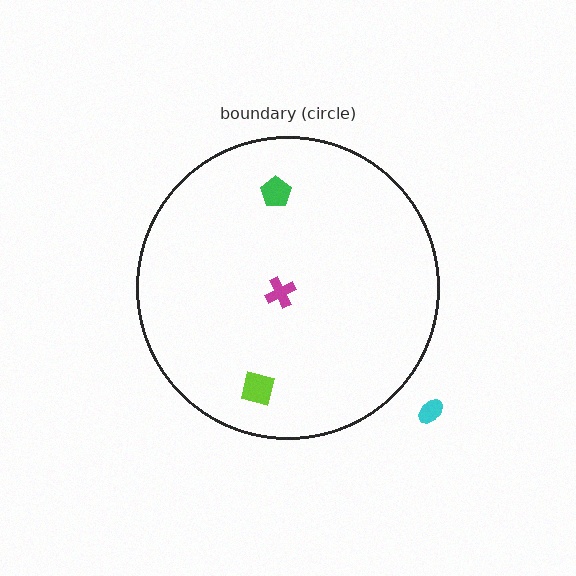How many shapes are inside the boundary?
3 inside, 1 outside.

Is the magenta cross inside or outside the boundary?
Inside.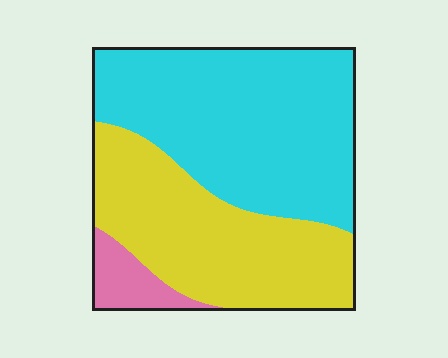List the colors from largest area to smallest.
From largest to smallest: cyan, yellow, pink.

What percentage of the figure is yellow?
Yellow covers around 40% of the figure.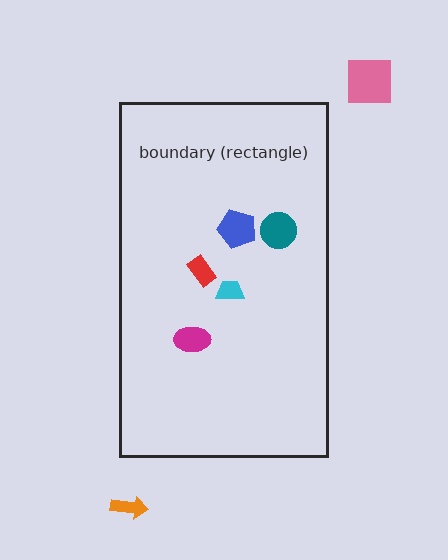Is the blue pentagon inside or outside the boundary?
Inside.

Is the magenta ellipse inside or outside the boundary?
Inside.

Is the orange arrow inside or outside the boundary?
Outside.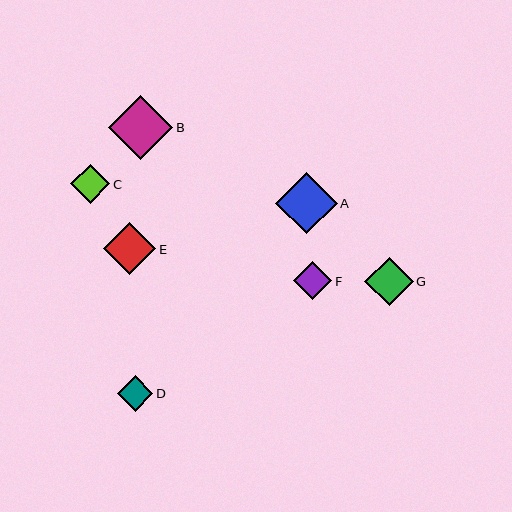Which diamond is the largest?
Diamond B is the largest with a size of approximately 64 pixels.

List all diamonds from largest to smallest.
From largest to smallest: B, A, E, G, C, F, D.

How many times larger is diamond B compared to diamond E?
Diamond B is approximately 1.2 times the size of diamond E.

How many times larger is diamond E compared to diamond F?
Diamond E is approximately 1.4 times the size of diamond F.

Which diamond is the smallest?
Diamond D is the smallest with a size of approximately 35 pixels.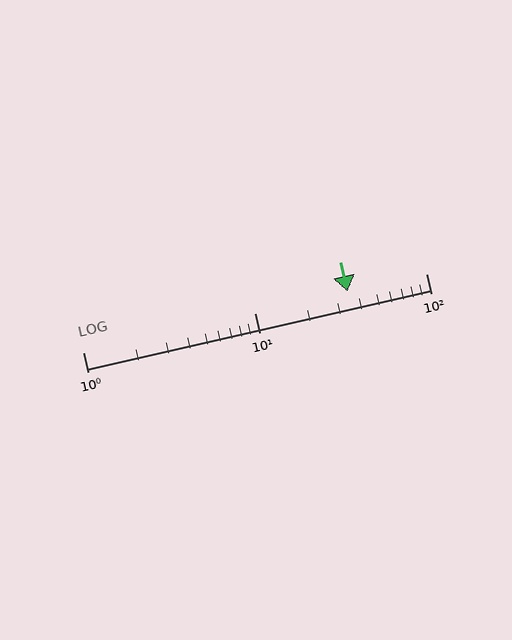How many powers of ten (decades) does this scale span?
The scale spans 2 decades, from 1 to 100.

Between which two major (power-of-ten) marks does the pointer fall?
The pointer is between 10 and 100.